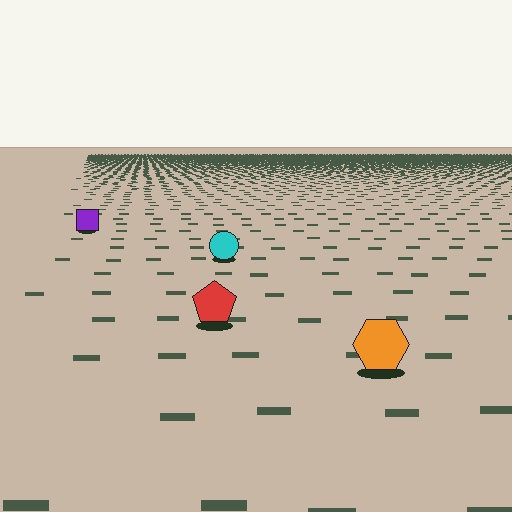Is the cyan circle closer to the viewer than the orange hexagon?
No. The orange hexagon is closer — you can tell from the texture gradient: the ground texture is coarser near it.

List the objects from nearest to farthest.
From nearest to farthest: the orange hexagon, the red pentagon, the cyan circle, the purple square.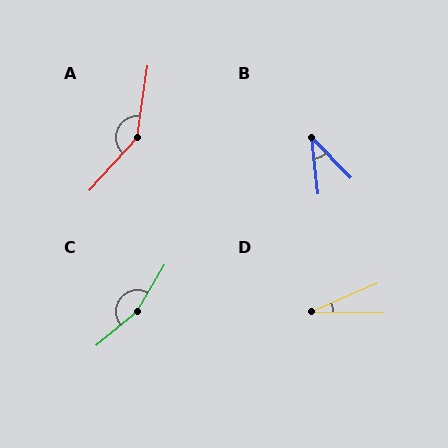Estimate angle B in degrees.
Approximately 38 degrees.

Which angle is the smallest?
D, at approximately 25 degrees.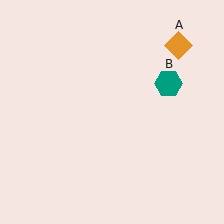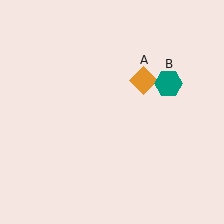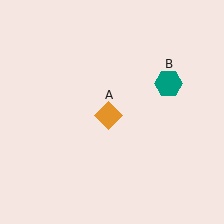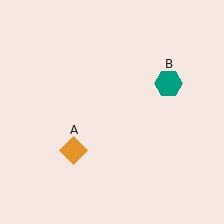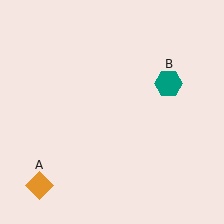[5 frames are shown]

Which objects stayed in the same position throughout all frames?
Teal hexagon (object B) remained stationary.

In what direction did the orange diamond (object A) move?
The orange diamond (object A) moved down and to the left.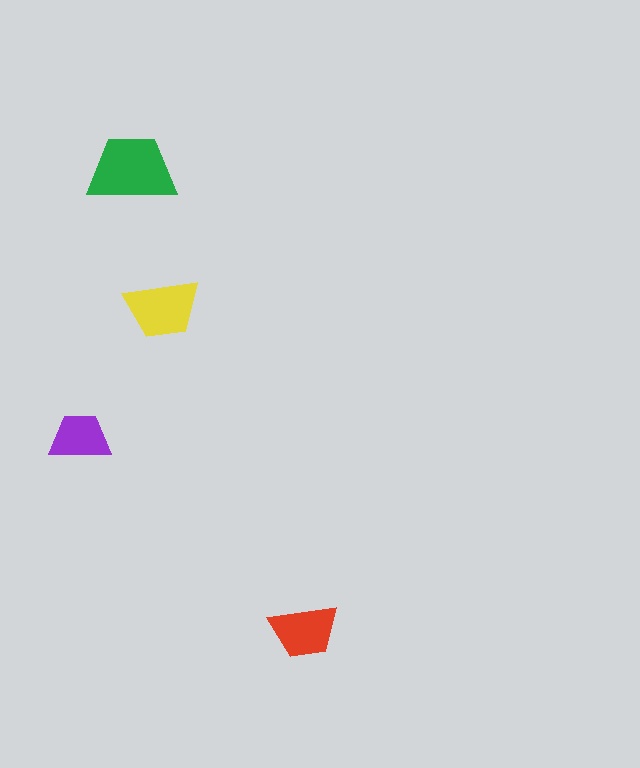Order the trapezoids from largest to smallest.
the green one, the yellow one, the red one, the purple one.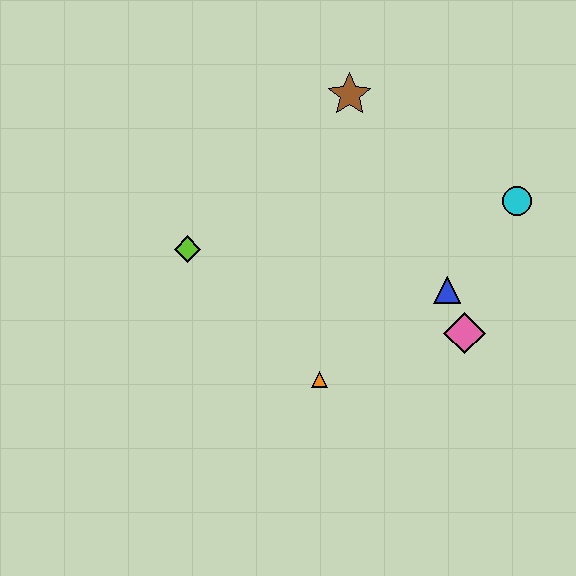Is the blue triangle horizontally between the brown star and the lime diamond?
No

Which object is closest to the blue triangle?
The pink diamond is closest to the blue triangle.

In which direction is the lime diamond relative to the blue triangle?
The lime diamond is to the left of the blue triangle.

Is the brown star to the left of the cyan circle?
Yes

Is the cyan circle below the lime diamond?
No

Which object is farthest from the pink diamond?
The lime diamond is farthest from the pink diamond.